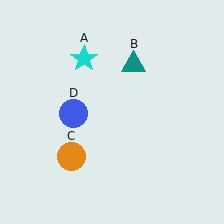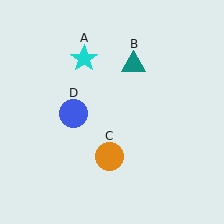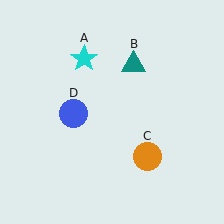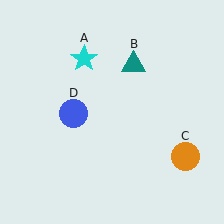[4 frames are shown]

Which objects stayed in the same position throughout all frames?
Cyan star (object A) and teal triangle (object B) and blue circle (object D) remained stationary.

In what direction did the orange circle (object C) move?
The orange circle (object C) moved right.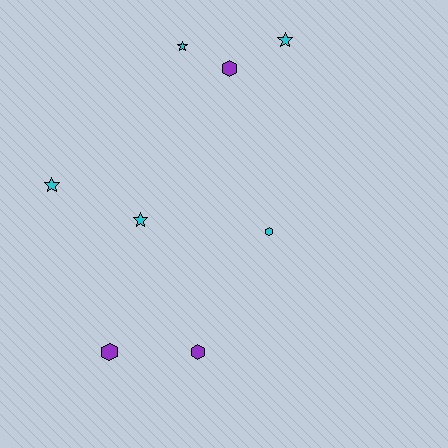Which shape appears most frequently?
Star, with 4 objects.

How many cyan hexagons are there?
There is 1 cyan hexagon.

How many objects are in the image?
There are 8 objects.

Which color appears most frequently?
Cyan, with 5 objects.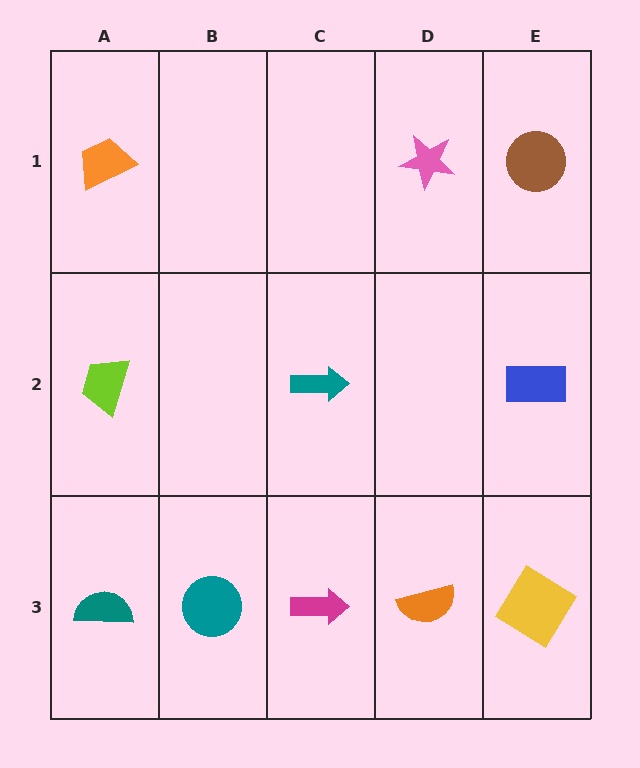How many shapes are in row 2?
3 shapes.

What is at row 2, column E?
A blue rectangle.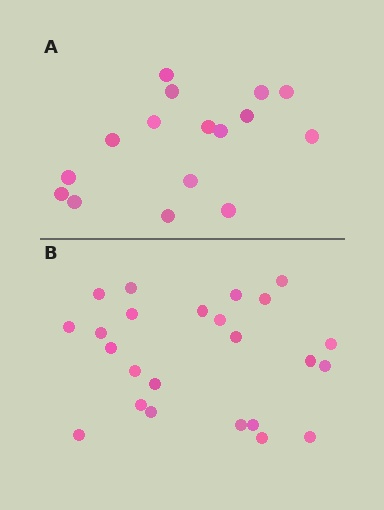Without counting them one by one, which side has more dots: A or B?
Region B (the bottom region) has more dots.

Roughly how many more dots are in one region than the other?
Region B has roughly 8 or so more dots than region A.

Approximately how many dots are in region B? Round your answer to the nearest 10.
About 20 dots. (The exact count is 24, which rounds to 20.)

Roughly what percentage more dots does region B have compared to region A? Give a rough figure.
About 50% more.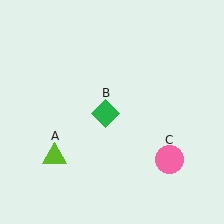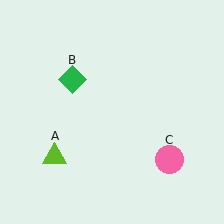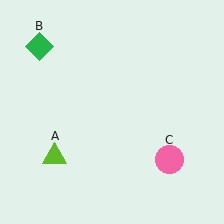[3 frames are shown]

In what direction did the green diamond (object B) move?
The green diamond (object B) moved up and to the left.